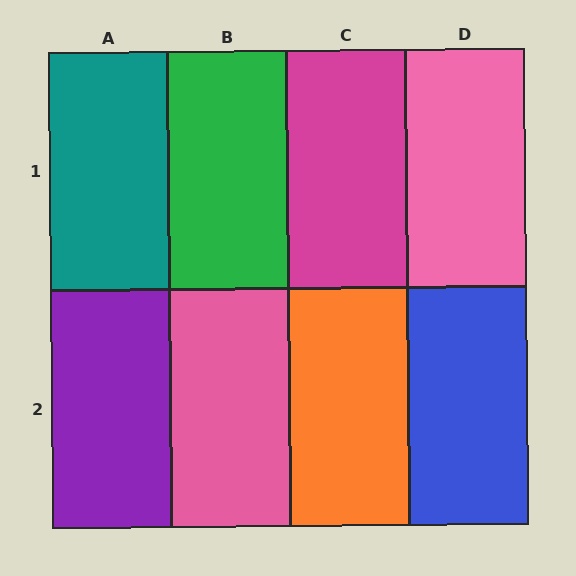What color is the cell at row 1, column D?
Pink.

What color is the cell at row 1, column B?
Green.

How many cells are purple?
1 cell is purple.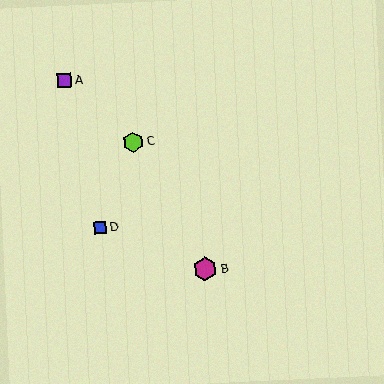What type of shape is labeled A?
Shape A is a purple square.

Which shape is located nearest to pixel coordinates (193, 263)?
The magenta hexagon (labeled B) at (205, 269) is nearest to that location.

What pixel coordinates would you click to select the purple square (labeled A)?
Click at (64, 80) to select the purple square A.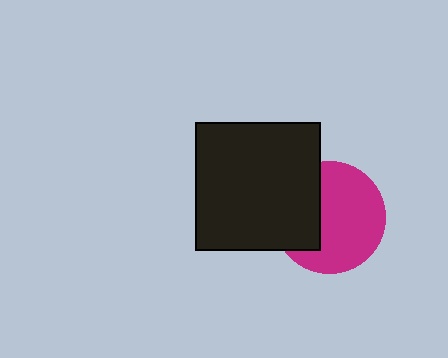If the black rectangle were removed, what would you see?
You would see the complete magenta circle.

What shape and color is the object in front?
The object in front is a black rectangle.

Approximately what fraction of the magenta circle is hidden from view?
Roughly 36% of the magenta circle is hidden behind the black rectangle.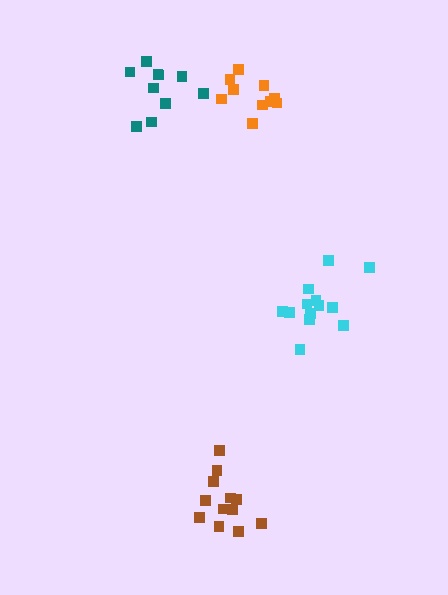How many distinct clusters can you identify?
There are 4 distinct clusters.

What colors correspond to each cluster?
The clusters are colored: cyan, brown, teal, orange.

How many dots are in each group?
Group 1: 13 dots, Group 2: 12 dots, Group 3: 10 dots, Group 4: 10 dots (45 total).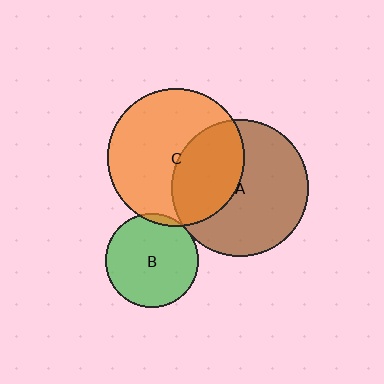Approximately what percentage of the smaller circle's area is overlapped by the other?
Approximately 5%.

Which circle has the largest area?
Circle C (orange).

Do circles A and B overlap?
Yes.